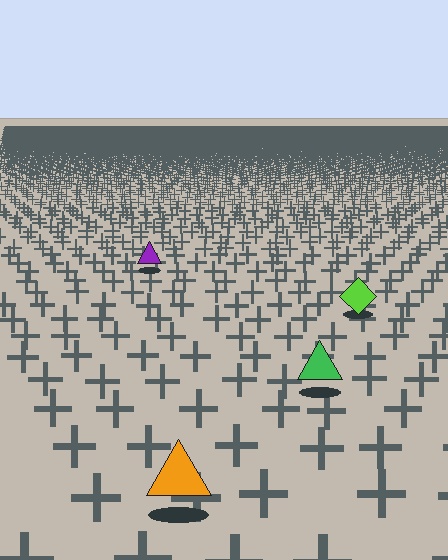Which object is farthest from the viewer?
The purple triangle is farthest from the viewer. It appears smaller and the ground texture around it is denser.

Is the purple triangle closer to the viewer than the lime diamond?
No. The lime diamond is closer — you can tell from the texture gradient: the ground texture is coarser near it.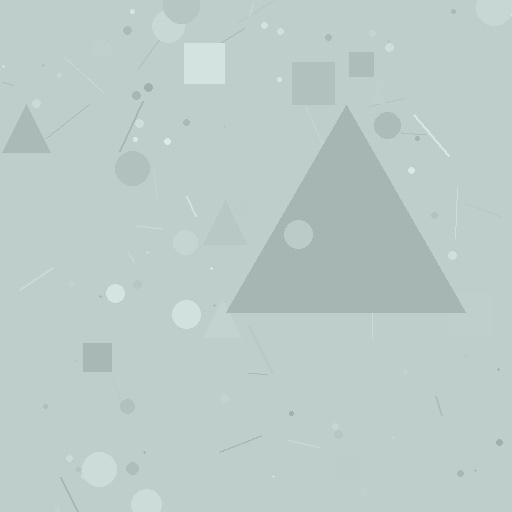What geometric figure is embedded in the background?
A triangle is embedded in the background.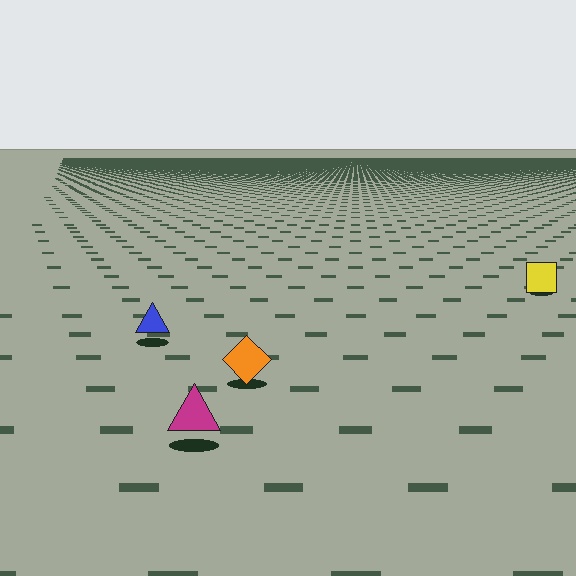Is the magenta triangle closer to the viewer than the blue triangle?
Yes. The magenta triangle is closer — you can tell from the texture gradient: the ground texture is coarser near it.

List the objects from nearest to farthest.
From nearest to farthest: the magenta triangle, the orange diamond, the blue triangle, the yellow square.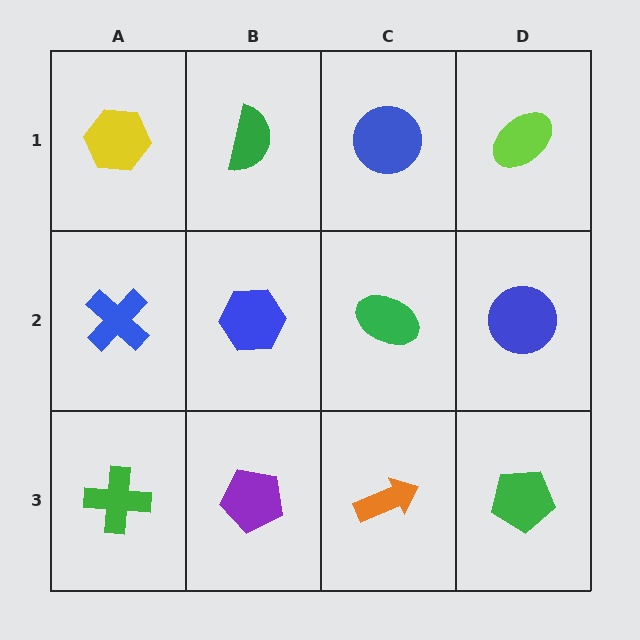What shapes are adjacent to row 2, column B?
A green semicircle (row 1, column B), a purple pentagon (row 3, column B), a blue cross (row 2, column A), a green ellipse (row 2, column C).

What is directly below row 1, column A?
A blue cross.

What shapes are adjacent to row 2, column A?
A yellow hexagon (row 1, column A), a green cross (row 3, column A), a blue hexagon (row 2, column B).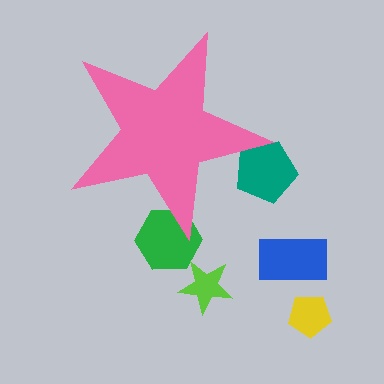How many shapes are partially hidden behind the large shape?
2 shapes are partially hidden.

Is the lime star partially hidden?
No, the lime star is fully visible.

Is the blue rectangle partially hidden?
No, the blue rectangle is fully visible.